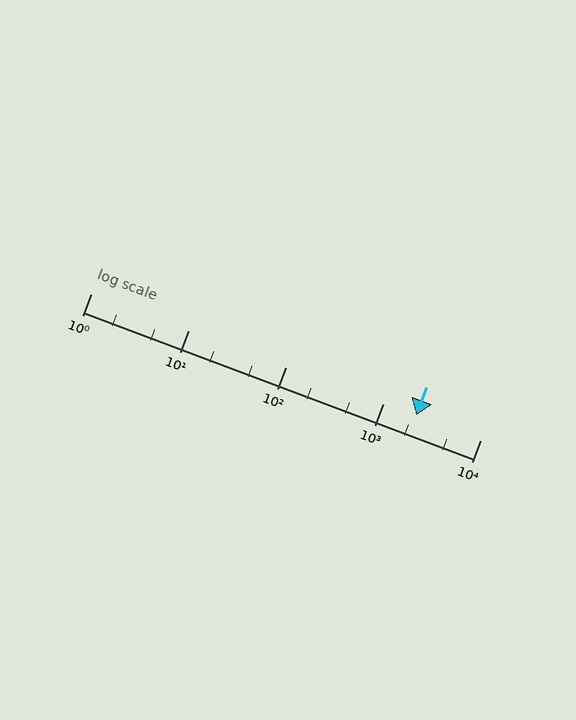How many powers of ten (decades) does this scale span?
The scale spans 4 decades, from 1 to 10000.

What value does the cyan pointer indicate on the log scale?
The pointer indicates approximately 2200.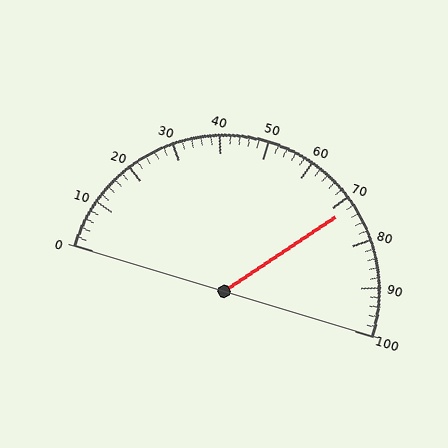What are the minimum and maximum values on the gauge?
The gauge ranges from 0 to 100.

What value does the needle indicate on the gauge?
The needle indicates approximately 72.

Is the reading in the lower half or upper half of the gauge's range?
The reading is in the upper half of the range (0 to 100).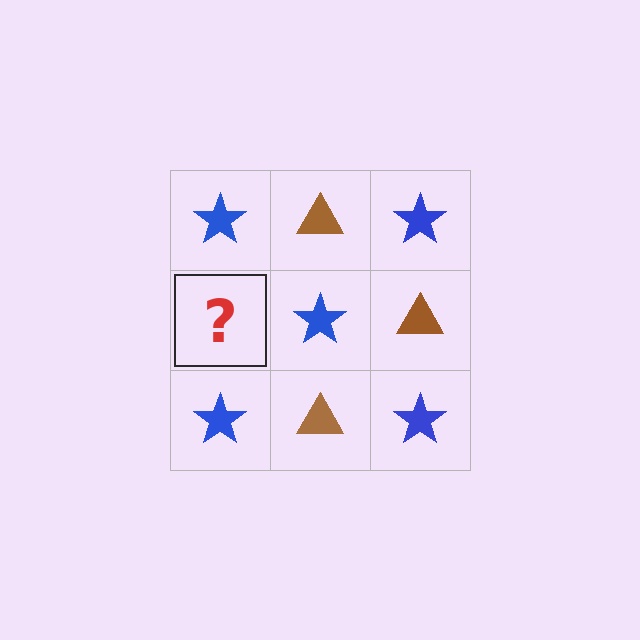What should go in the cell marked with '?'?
The missing cell should contain a brown triangle.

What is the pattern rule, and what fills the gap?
The rule is that it alternates blue star and brown triangle in a checkerboard pattern. The gap should be filled with a brown triangle.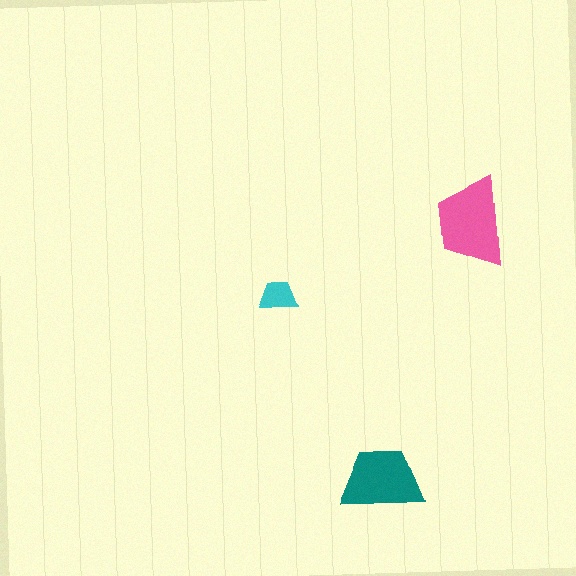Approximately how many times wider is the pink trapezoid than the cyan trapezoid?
About 2.5 times wider.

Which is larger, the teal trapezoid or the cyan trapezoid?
The teal one.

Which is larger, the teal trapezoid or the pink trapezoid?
The pink one.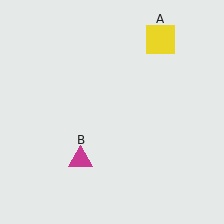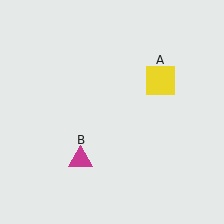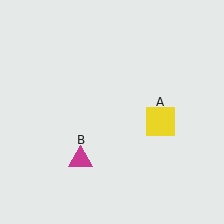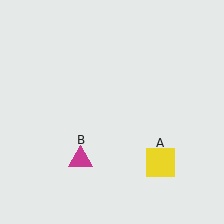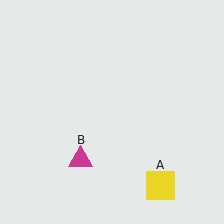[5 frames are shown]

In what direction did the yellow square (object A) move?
The yellow square (object A) moved down.